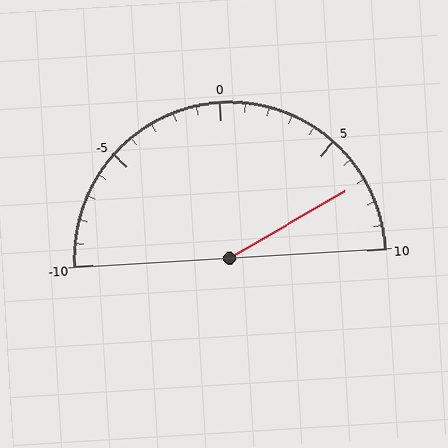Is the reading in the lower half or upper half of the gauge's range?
The reading is in the upper half of the range (-10 to 10).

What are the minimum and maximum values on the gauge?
The gauge ranges from -10 to 10.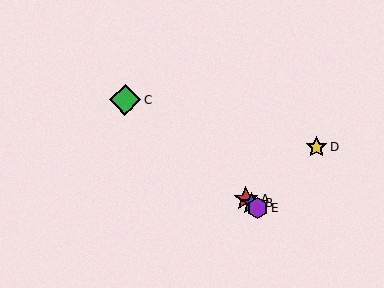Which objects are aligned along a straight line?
Objects A, B, C, E are aligned along a straight line.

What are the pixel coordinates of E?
Object E is at (258, 208).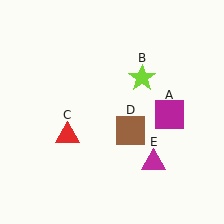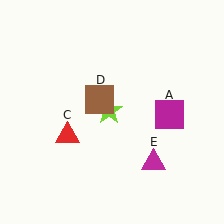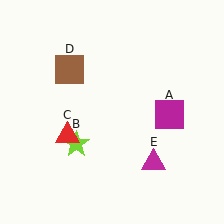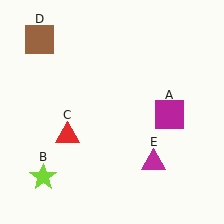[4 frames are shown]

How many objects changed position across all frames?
2 objects changed position: lime star (object B), brown square (object D).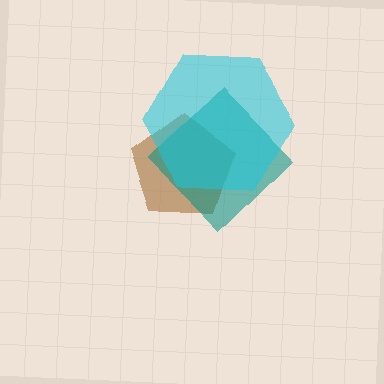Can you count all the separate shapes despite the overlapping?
Yes, there are 3 separate shapes.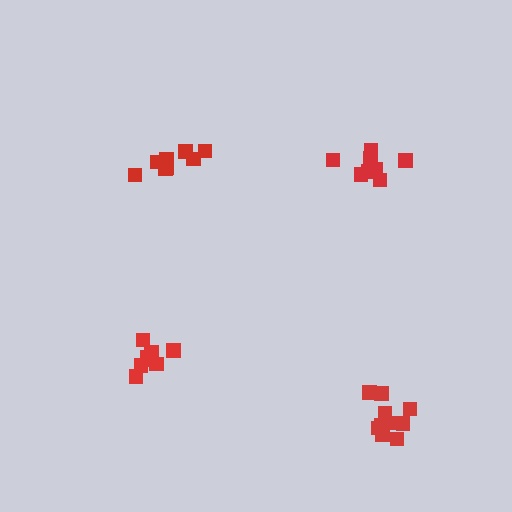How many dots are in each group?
Group 1: 8 dots, Group 2: 8 dots, Group 3: 10 dots, Group 4: 8 dots (34 total).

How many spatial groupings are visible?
There are 4 spatial groupings.